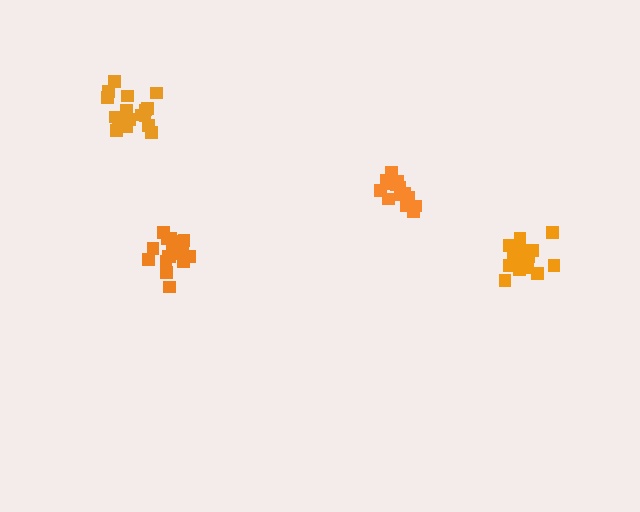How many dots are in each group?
Group 1: 16 dots, Group 2: 15 dots, Group 3: 19 dots, Group 4: 20 dots (70 total).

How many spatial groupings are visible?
There are 4 spatial groupings.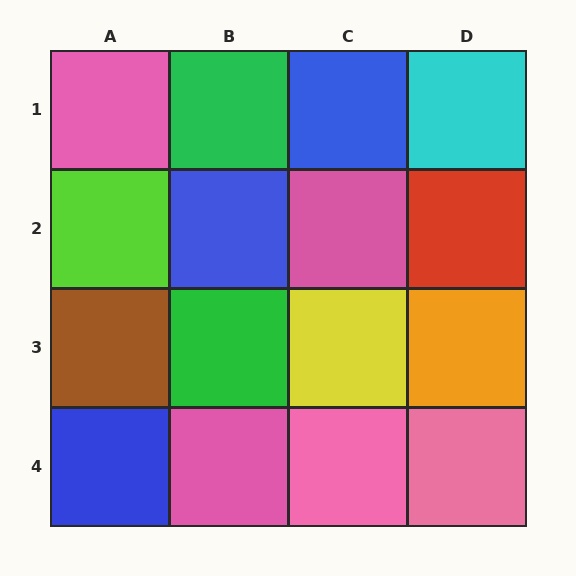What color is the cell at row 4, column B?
Pink.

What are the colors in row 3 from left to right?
Brown, green, yellow, orange.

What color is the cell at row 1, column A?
Pink.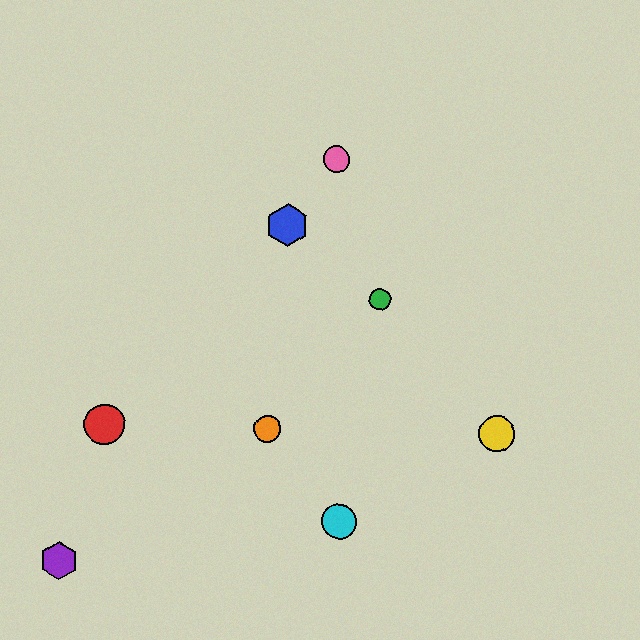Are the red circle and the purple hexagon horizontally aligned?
No, the red circle is at y≈425 and the purple hexagon is at y≈560.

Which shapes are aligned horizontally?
The red circle, the yellow circle, the orange circle are aligned horizontally.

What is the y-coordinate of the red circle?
The red circle is at y≈425.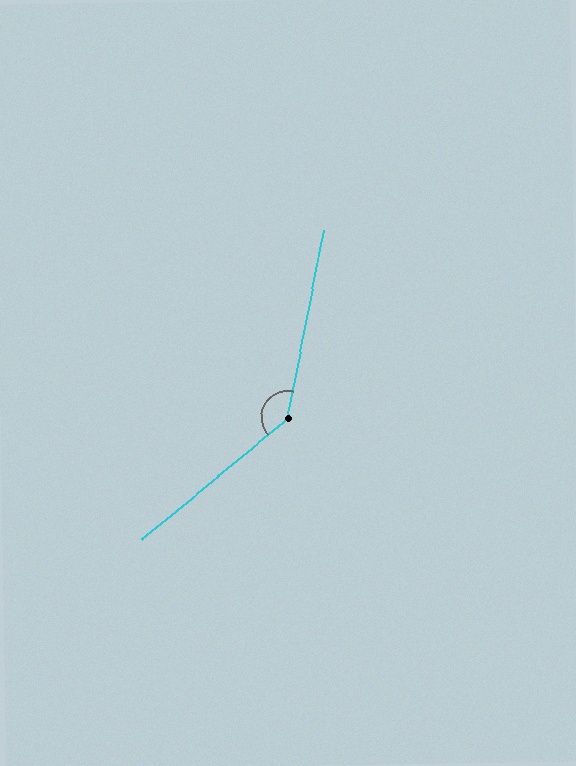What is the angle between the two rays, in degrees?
Approximately 141 degrees.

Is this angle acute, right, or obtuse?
It is obtuse.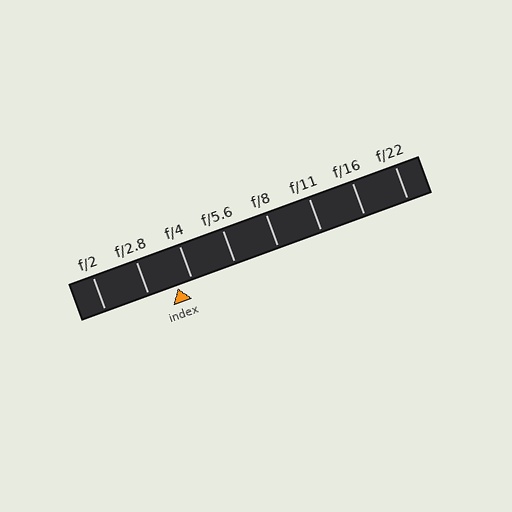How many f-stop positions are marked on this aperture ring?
There are 8 f-stop positions marked.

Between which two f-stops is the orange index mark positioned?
The index mark is between f/2.8 and f/4.